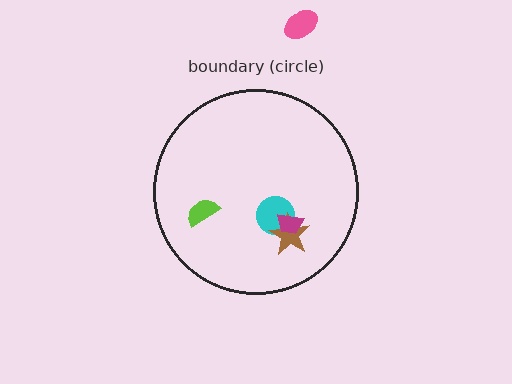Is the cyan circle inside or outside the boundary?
Inside.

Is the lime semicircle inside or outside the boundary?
Inside.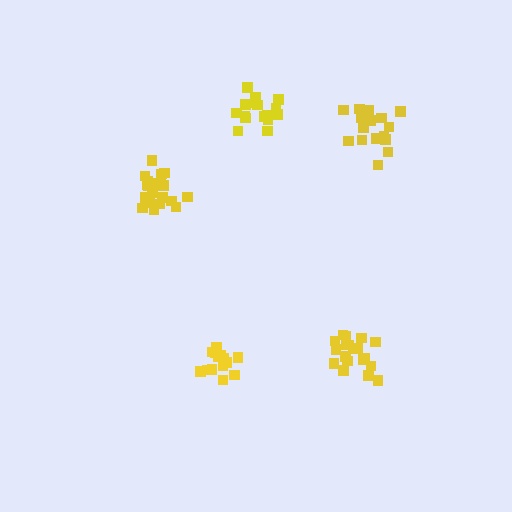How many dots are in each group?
Group 1: 19 dots, Group 2: 15 dots, Group 3: 16 dots, Group 4: 19 dots, Group 5: 20 dots (89 total).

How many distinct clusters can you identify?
There are 5 distinct clusters.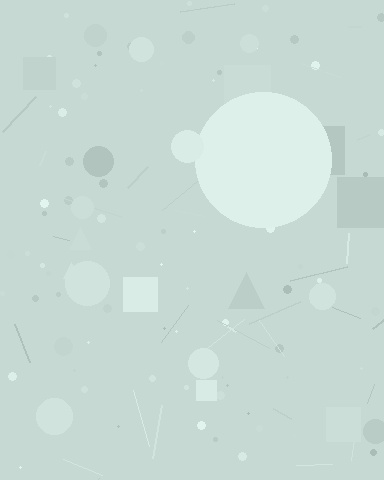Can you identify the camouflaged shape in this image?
The camouflaged shape is a circle.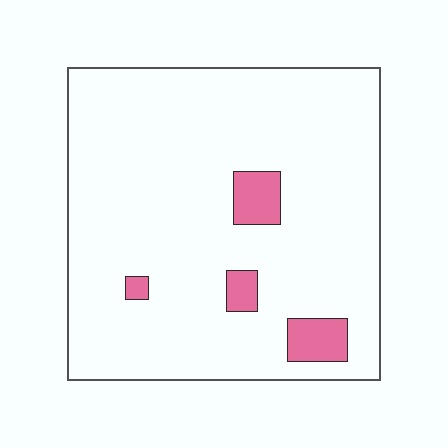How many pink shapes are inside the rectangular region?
4.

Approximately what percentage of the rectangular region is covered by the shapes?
Approximately 5%.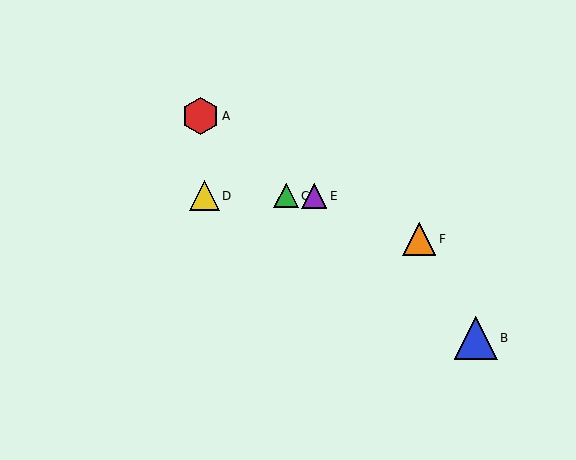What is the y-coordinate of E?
Object E is at y≈196.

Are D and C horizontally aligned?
Yes, both are at y≈196.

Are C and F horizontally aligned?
No, C is at y≈196 and F is at y≈239.